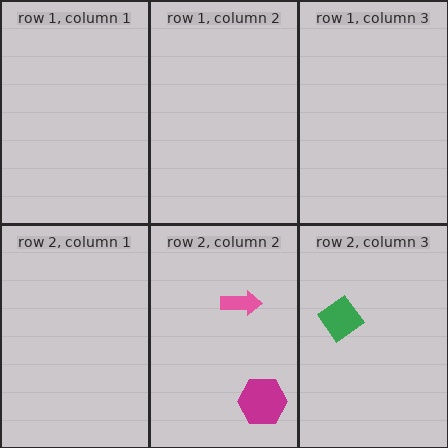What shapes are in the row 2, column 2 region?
The pink arrow, the magenta hexagon.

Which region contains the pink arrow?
The row 2, column 2 region.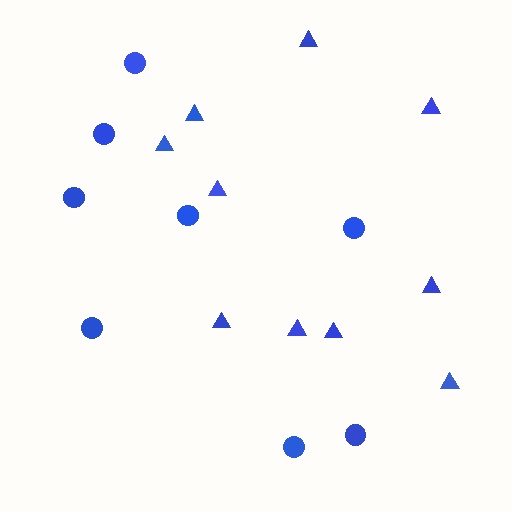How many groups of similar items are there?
There are 2 groups: one group of circles (8) and one group of triangles (10).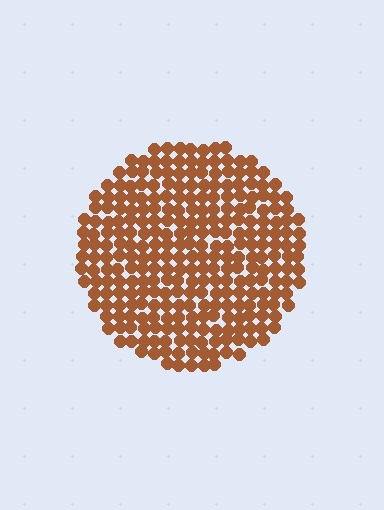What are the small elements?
The small elements are circles.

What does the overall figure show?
The overall figure shows a circle.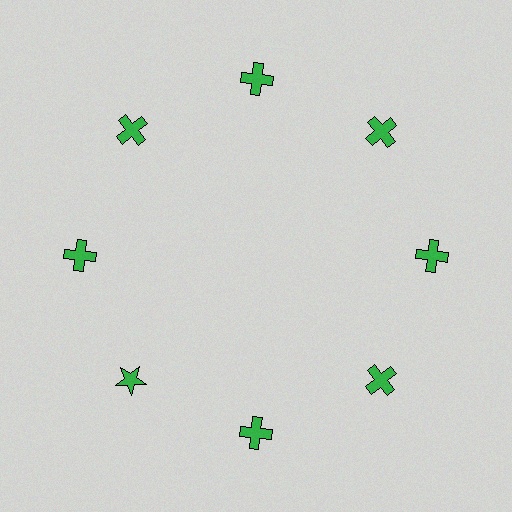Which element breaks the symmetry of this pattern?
The green star at roughly the 8 o'clock position breaks the symmetry. All other shapes are green crosses.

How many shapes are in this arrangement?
There are 8 shapes arranged in a ring pattern.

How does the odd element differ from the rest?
It has a different shape: star instead of cross.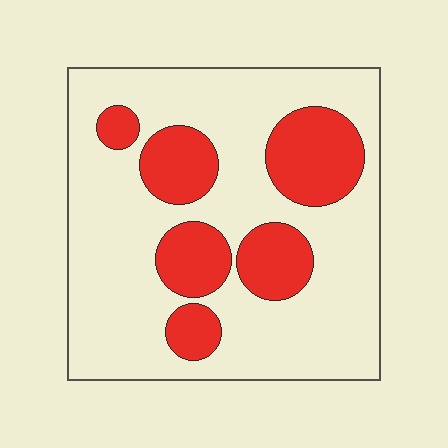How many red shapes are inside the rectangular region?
6.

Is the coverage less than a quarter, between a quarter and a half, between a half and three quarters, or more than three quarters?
Between a quarter and a half.